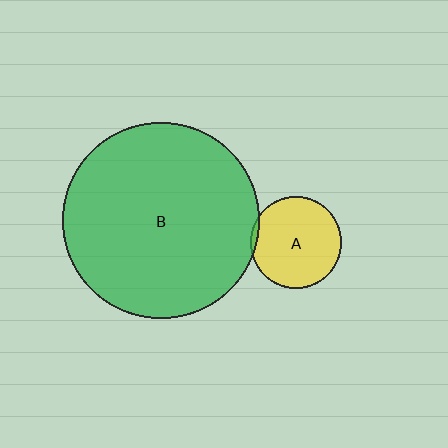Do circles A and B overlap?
Yes.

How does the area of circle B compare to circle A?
Approximately 4.6 times.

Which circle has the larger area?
Circle B (green).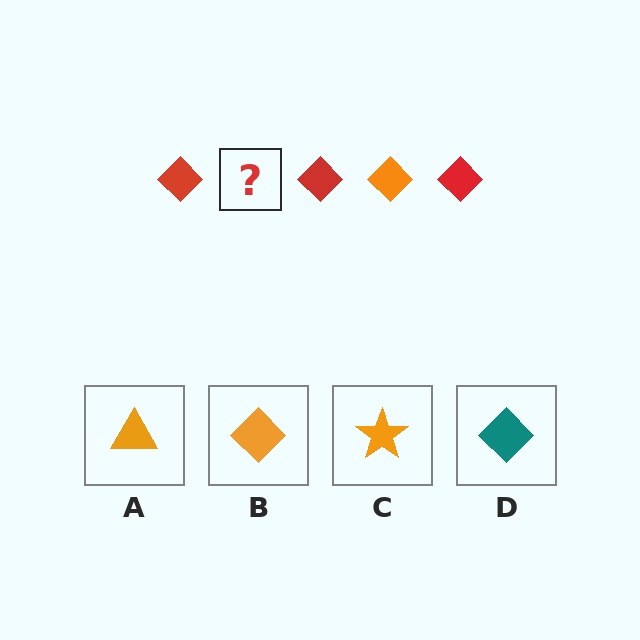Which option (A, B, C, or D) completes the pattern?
B.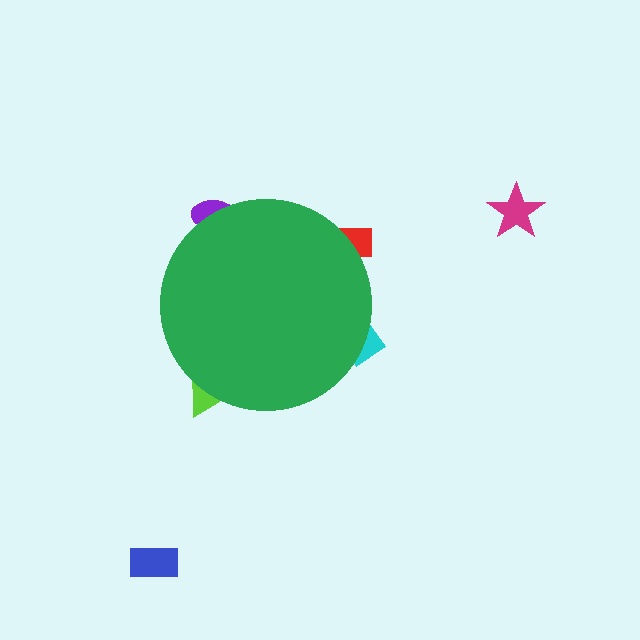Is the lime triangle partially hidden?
Yes, the lime triangle is partially hidden behind the green circle.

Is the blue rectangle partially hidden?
No, the blue rectangle is fully visible.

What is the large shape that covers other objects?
A green circle.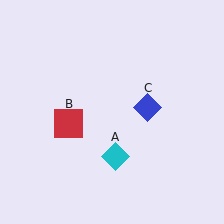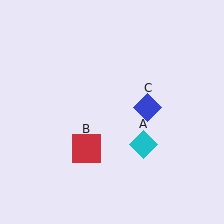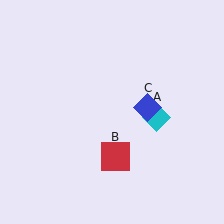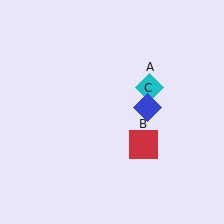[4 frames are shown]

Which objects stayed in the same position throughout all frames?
Blue diamond (object C) remained stationary.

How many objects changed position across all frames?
2 objects changed position: cyan diamond (object A), red square (object B).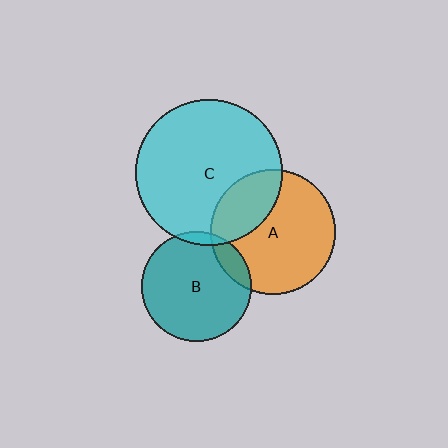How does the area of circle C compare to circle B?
Approximately 1.8 times.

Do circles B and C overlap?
Yes.